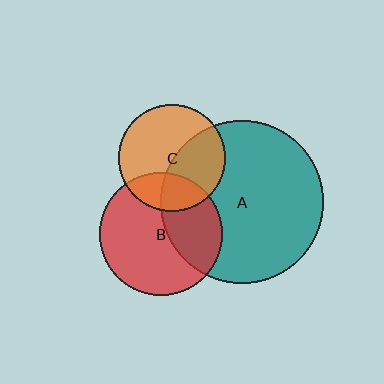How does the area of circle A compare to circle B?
Approximately 1.8 times.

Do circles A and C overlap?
Yes.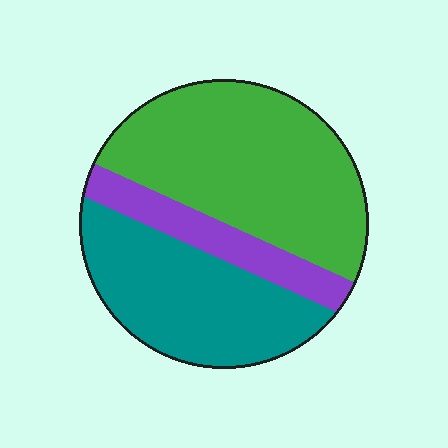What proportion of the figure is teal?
Teal covers 36% of the figure.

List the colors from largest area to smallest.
From largest to smallest: green, teal, purple.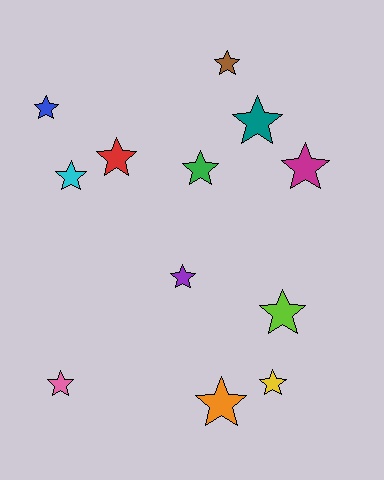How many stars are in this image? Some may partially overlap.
There are 12 stars.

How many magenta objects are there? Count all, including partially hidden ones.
There is 1 magenta object.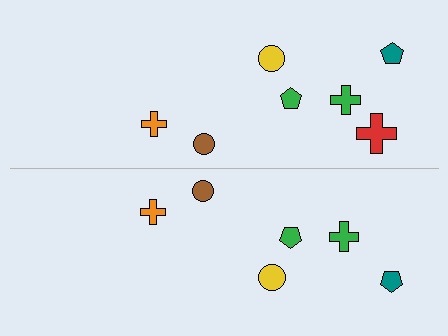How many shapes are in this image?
There are 13 shapes in this image.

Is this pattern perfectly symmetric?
No, the pattern is not perfectly symmetric. A red cross is missing from the bottom side.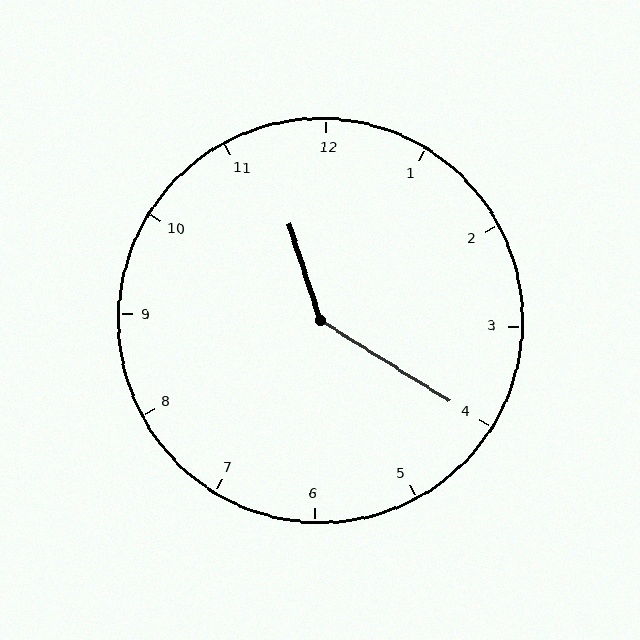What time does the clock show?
11:20.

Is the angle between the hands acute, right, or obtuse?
It is obtuse.